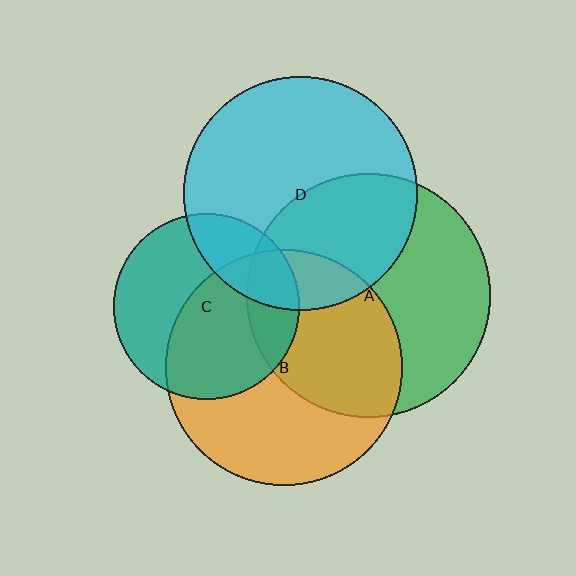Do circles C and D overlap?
Yes.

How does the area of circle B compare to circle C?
Approximately 1.6 times.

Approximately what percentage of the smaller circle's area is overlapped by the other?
Approximately 25%.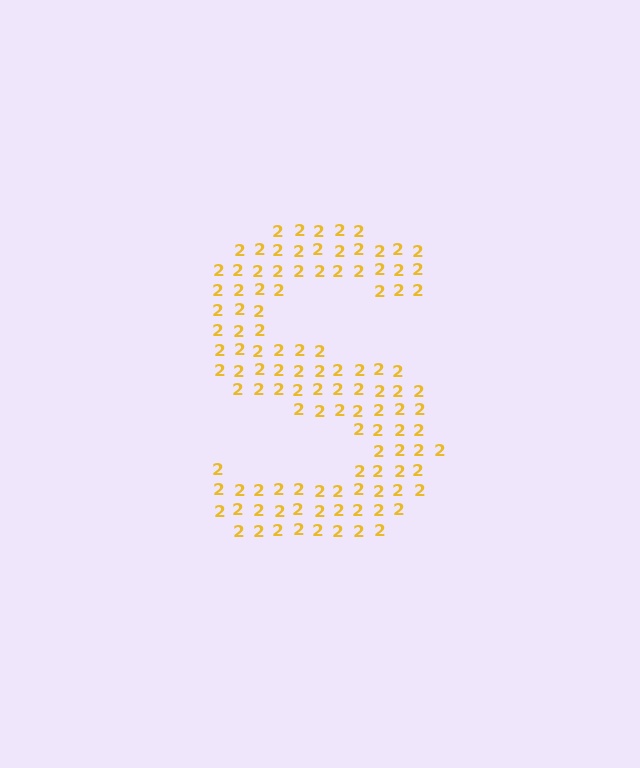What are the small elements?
The small elements are digit 2's.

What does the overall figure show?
The overall figure shows the letter S.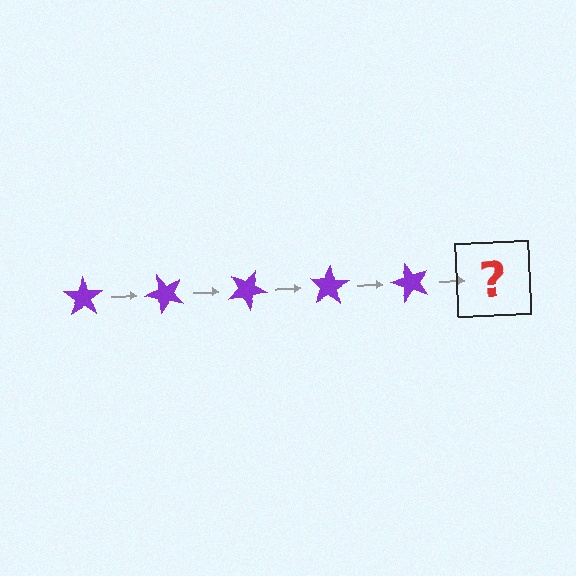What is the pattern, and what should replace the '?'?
The pattern is that the star rotates 50 degrees each step. The '?' should be a purple star rotated 250 degrees.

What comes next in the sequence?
The next element should be a purple star rotated 250 degrees.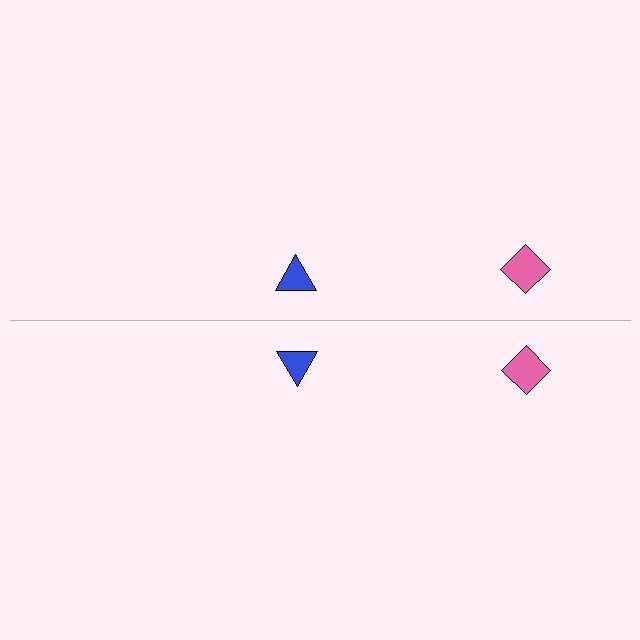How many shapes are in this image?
There are 4 shapes in this image.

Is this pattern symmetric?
Yes, this pattern has bilateral (reflection) symmetry.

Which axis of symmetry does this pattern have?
The pattern has a horizontal axis of symmetry running through the center of the image.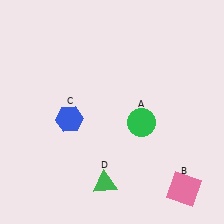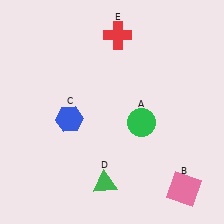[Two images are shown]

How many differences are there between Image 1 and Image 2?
There is 1 difference between the two images.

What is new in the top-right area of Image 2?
A red cross (E) was added in the top-right area of Image 2.